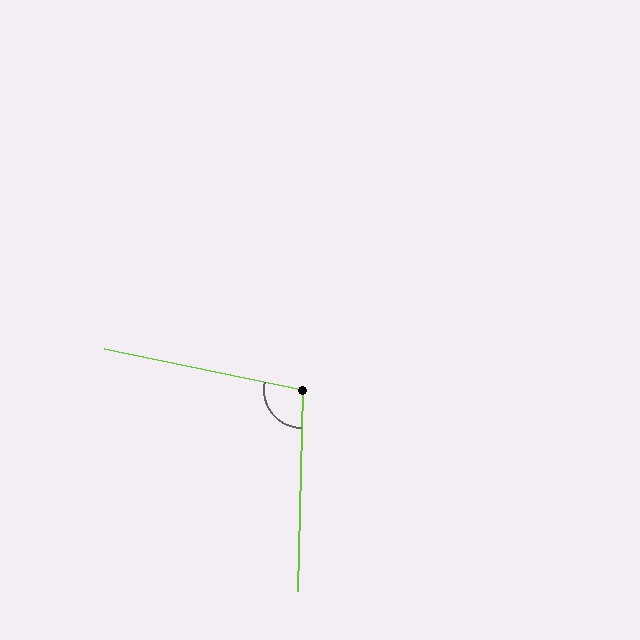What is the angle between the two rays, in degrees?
Approximately 100 degrees.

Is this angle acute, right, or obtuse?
It is obtuse.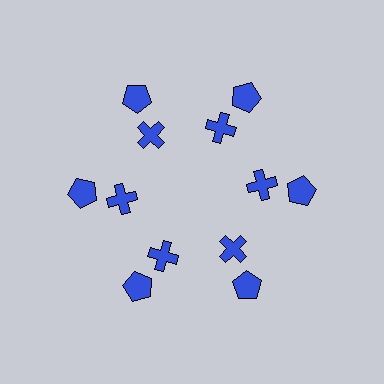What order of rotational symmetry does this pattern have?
This pattern has 6-fold rotational symmetry.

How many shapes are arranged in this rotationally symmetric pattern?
There are 12 shapes, arranged in 6 groups of 2.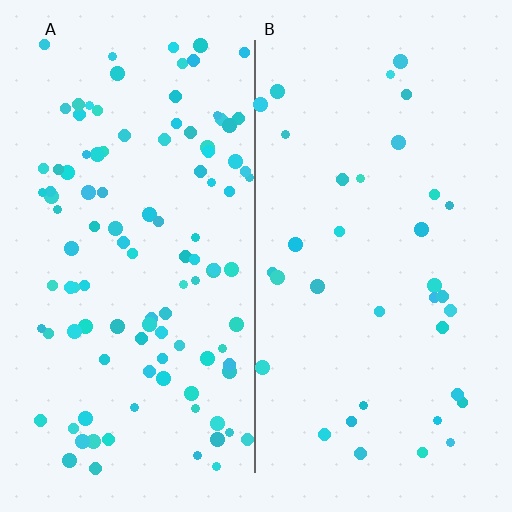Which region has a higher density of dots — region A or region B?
A (the left).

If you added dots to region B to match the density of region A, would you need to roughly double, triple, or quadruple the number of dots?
Approximately triple.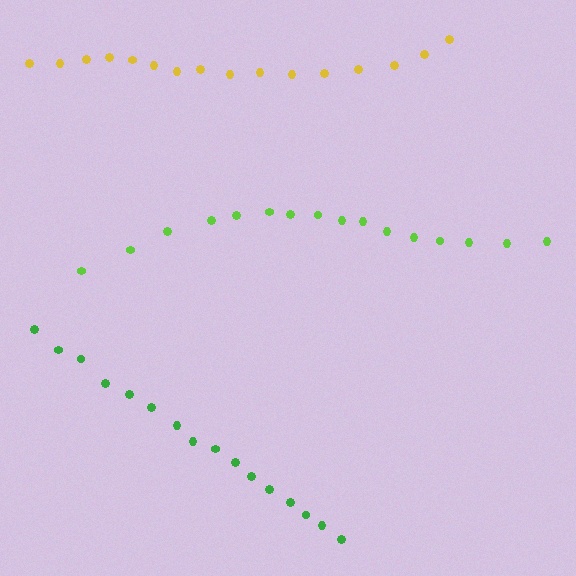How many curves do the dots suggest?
There are 3 distinct paths.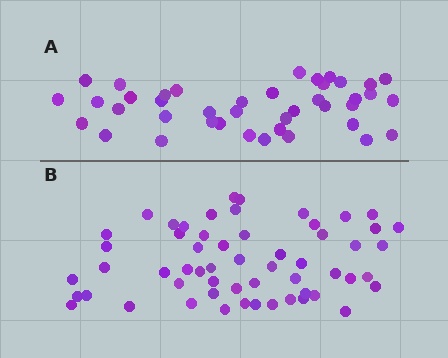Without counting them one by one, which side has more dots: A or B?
Region B (the bottom region) has more dots.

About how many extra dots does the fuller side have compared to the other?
Region B has approximately 15 more dots than region A.